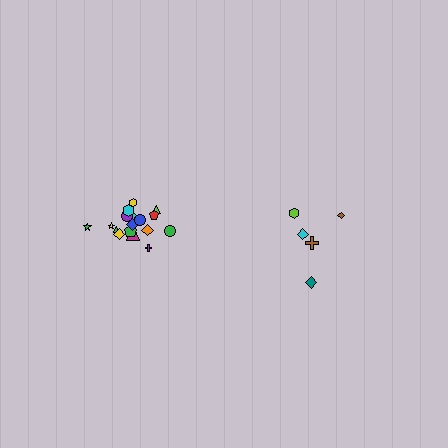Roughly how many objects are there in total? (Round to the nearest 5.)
Roughly 25 objects in total.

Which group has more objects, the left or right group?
The left group.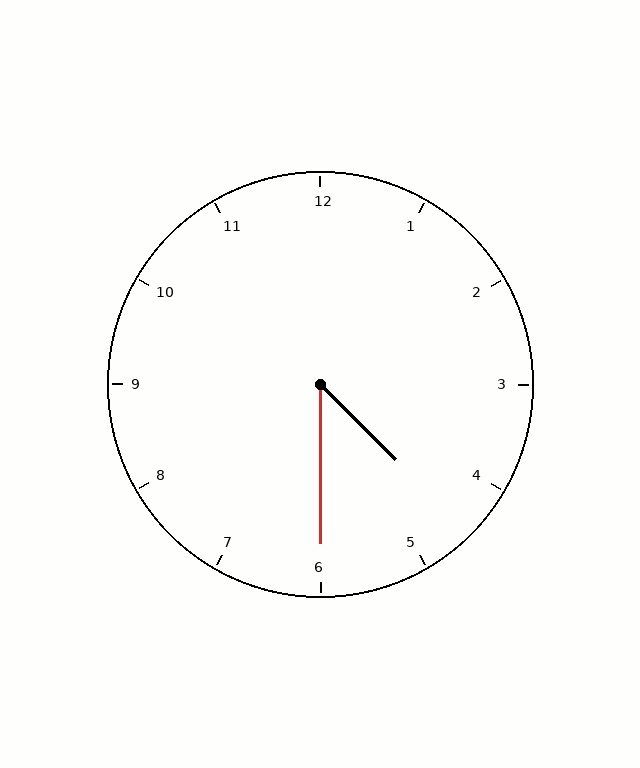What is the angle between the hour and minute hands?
Approximately 45 degrees.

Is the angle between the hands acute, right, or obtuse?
It is acute.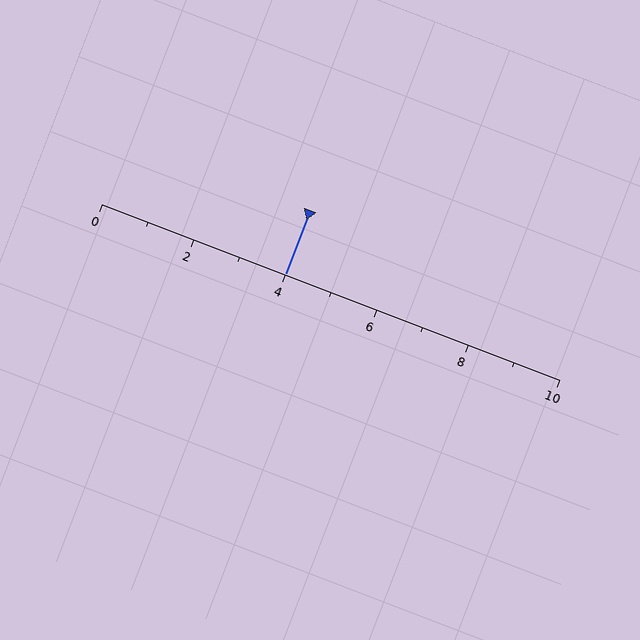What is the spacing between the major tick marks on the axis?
The major ticks are spaced 2 apart.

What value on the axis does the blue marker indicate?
The marker indicates approximately 4.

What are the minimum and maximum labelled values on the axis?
The axis runs from 0 to 10.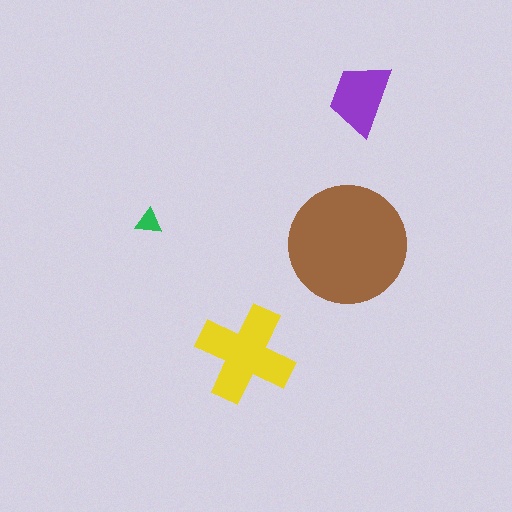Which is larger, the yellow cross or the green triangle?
The yellow cross.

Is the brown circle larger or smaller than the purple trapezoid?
Larger.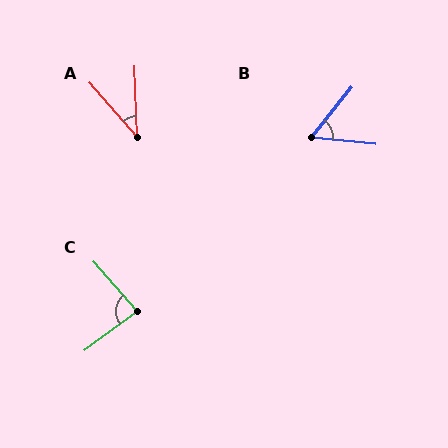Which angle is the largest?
C, at approximately 86 degrees.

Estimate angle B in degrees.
Approximately 57 degrees.